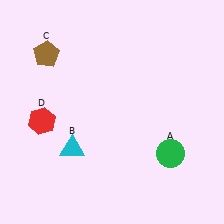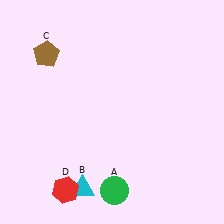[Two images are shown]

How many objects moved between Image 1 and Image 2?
3 objects moved between the two images.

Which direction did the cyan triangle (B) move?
The cyan triangle (B) moved down.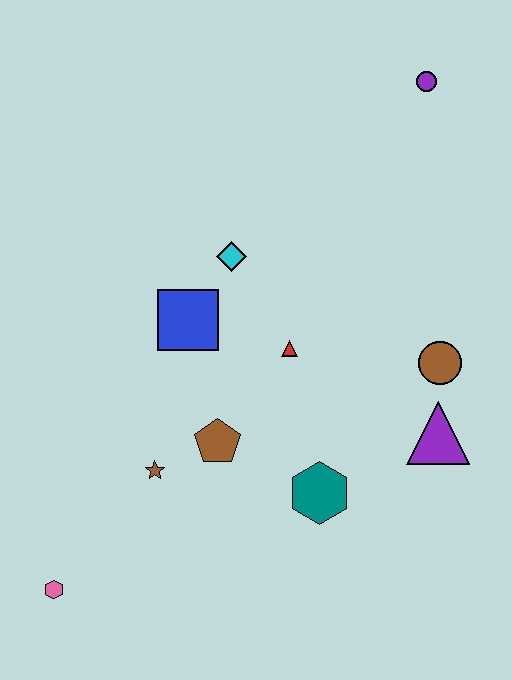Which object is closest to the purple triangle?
The brown circle is closest to the purple triangle.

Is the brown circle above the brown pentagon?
Yes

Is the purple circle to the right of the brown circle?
No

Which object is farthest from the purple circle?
The pink hexagon is farthest from the purple circle.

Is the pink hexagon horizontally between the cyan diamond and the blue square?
No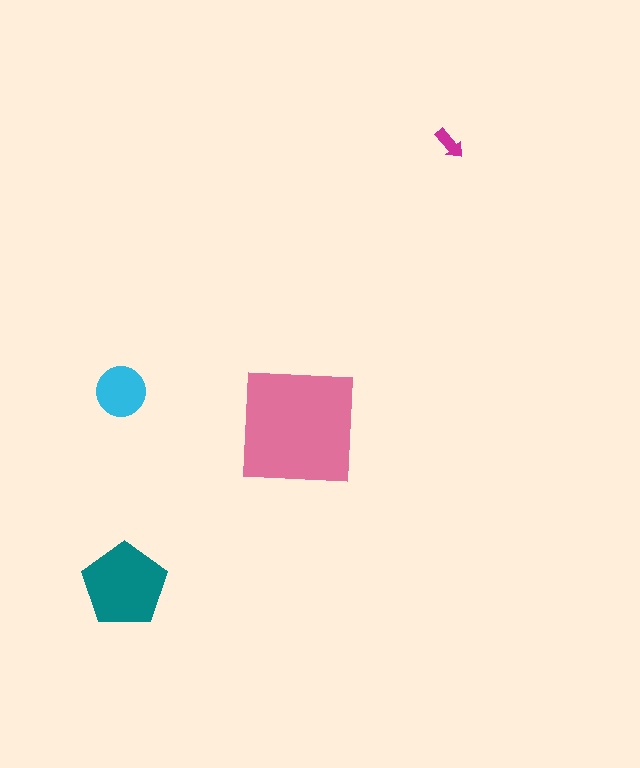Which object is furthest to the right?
The magenta arrow is rightmost.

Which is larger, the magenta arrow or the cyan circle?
The cyan circle.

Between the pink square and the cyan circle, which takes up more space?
The pink square.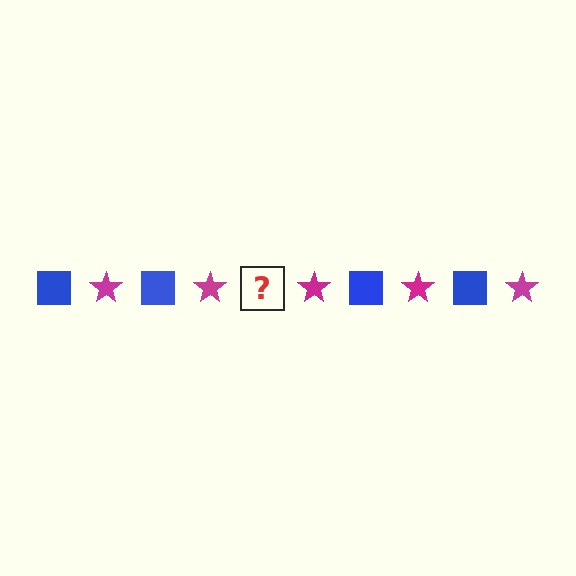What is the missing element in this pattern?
The missing element is a blue square.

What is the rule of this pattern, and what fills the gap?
The rule is that the pattern alternates between blue square and magenta star. The gap should be filled with a blue square.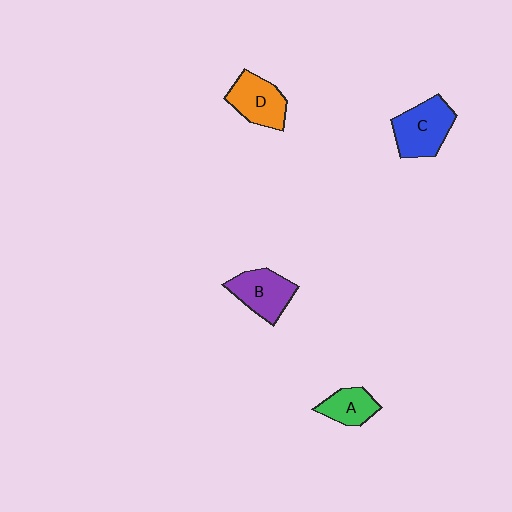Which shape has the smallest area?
Shape A (green).